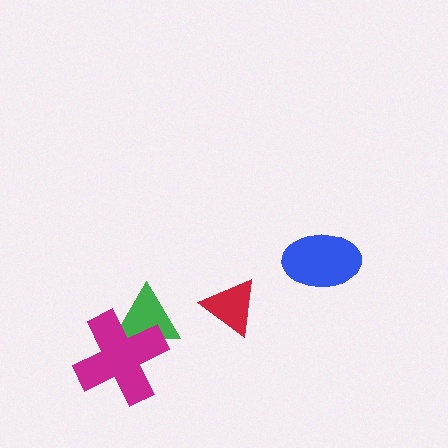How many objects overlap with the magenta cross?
1 object overlaps with the magenta cross.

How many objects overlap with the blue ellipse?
0 objects overlap with the blue ellipse.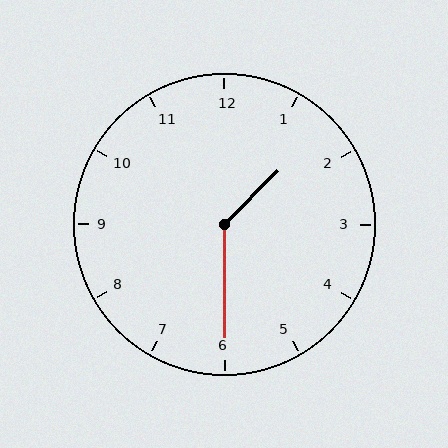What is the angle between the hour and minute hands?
Approximately 135 degrees.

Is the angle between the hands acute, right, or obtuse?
It is obtuse.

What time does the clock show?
1:30.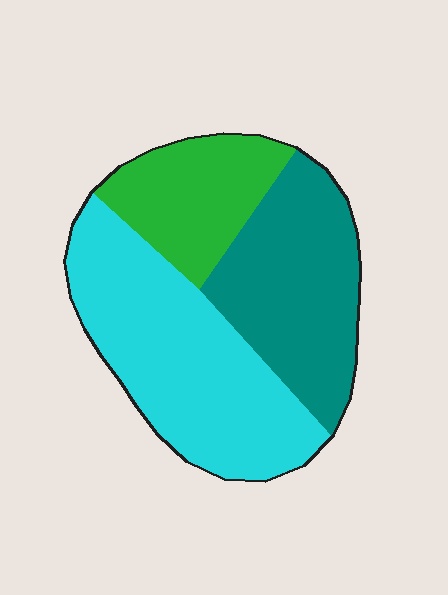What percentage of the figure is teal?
Teal takes up about one third (1/3) of the figure.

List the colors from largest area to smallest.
From largest to smallest: cyan, teal, green.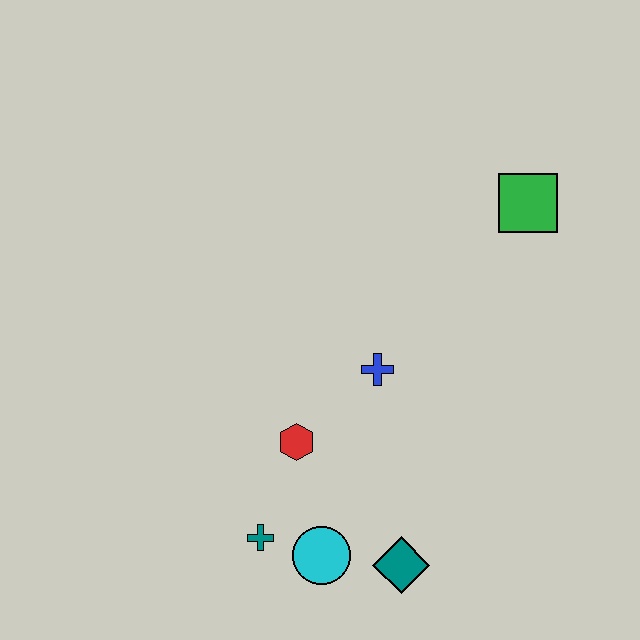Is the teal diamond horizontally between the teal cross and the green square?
Yes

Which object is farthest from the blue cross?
The green square is farthest from the blue cross.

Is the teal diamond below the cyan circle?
Yes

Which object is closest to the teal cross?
The cyan circle is closest to the teal cross.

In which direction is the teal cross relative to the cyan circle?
The teal cross is to the left of the cyan circle.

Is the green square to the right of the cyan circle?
Yes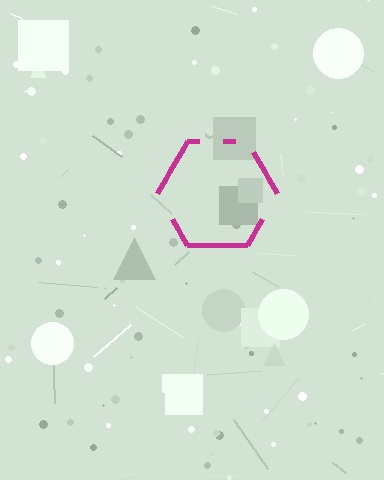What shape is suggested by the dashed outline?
The dashed outline suggests a hexagon.